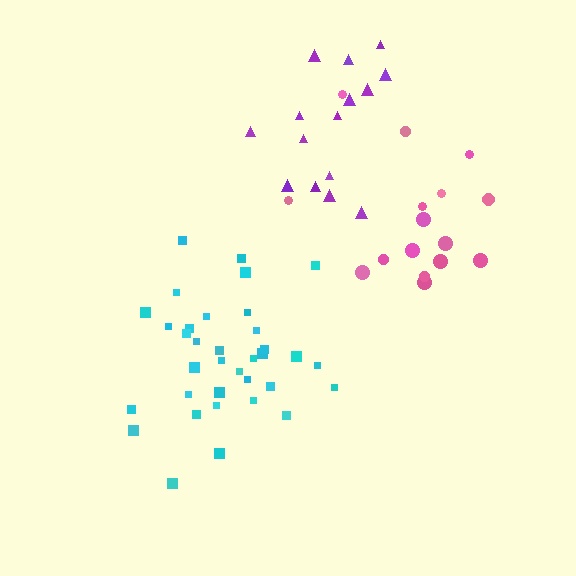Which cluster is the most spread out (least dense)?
Pink.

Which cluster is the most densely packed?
Cyan.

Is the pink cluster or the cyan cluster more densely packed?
Cyan.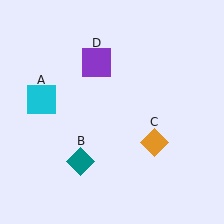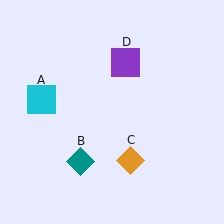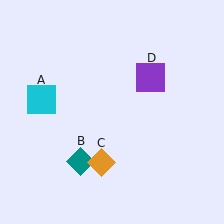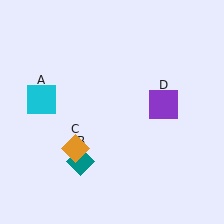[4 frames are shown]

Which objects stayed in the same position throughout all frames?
Cyan square (object A) and teal diamond (object B) remained stationary.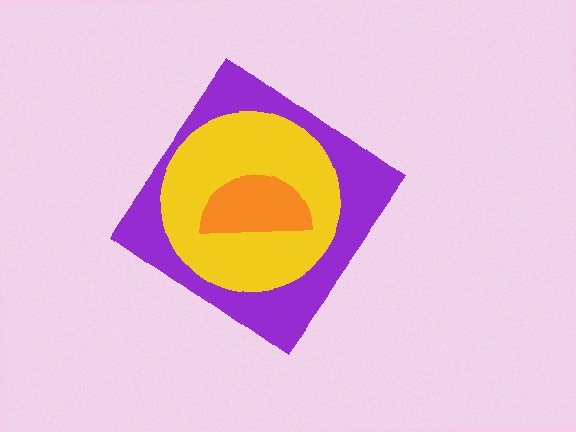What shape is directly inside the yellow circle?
The orange semicircle.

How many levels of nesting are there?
3.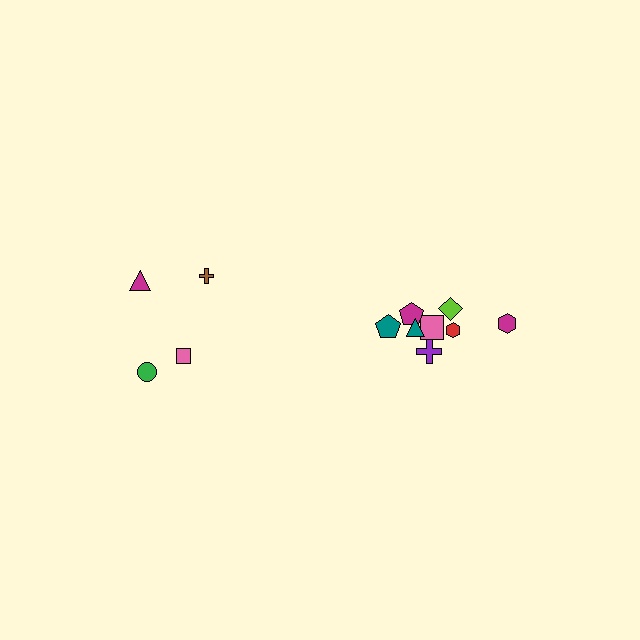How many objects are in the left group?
There are 4 objects.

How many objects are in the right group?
There are 8 objects.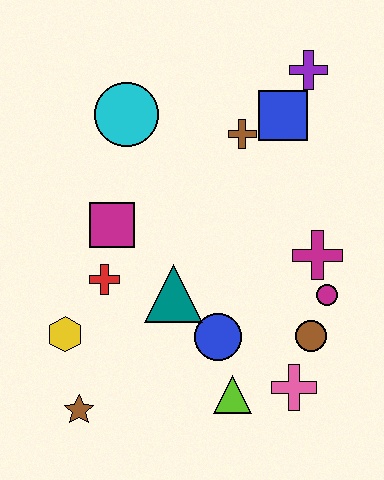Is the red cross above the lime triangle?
Yes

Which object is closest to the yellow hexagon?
The red cross is closest to the yellow hexagon.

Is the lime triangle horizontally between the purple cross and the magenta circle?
No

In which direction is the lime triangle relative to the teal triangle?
The lime triangle is below the teal triangle.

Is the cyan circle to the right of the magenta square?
Yes